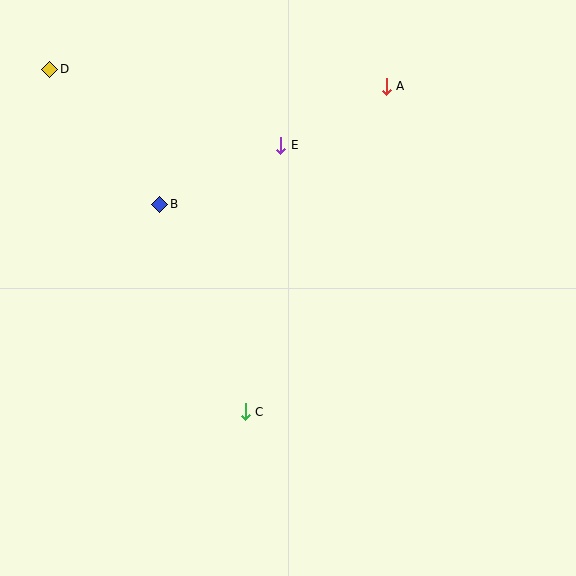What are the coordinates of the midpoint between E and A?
The midpoint between E and A is at (333, 116).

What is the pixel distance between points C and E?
The distance between C and E is 268 pixels.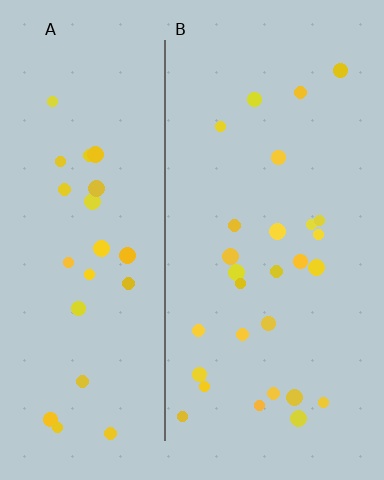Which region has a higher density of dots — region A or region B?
B (the right).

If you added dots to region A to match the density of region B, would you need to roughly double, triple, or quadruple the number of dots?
Approximately double.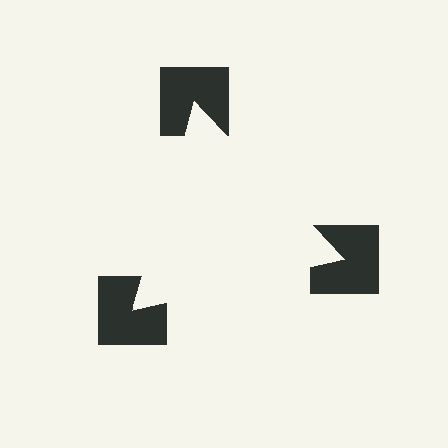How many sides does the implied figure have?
3 sides.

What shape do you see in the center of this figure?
An illusory triangle — its edges are inferred from the aligned wedge cuts in the notched squares, not physically drawn.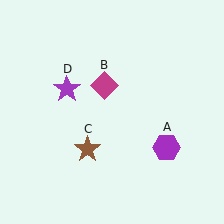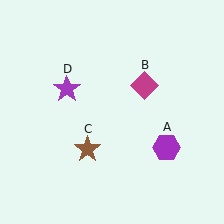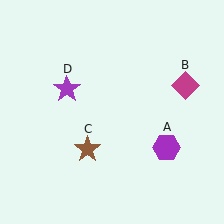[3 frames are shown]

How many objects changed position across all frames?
1 object changed position: magenta diamond (object B).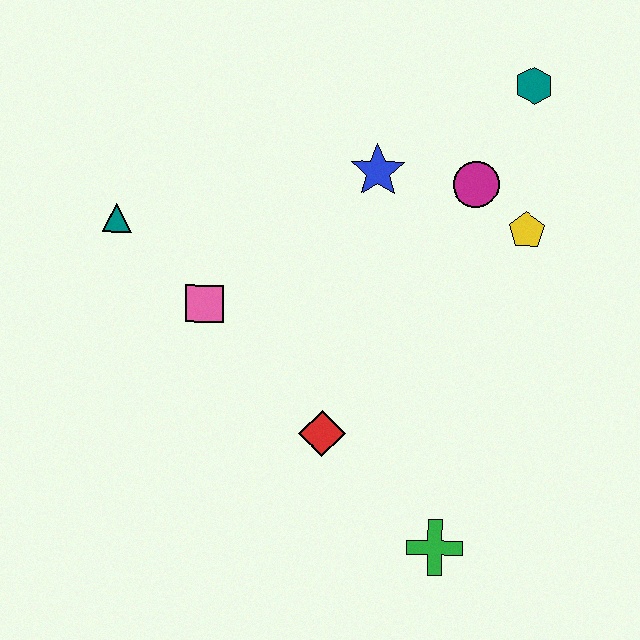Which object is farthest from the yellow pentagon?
The teal triangle is farthest from the yellow pentagon.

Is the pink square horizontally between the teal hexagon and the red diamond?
No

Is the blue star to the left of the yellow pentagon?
Yes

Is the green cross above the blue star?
No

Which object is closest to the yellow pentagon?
The magenta circle is closest to the yellow pentagon.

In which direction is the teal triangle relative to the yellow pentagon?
The teal triangle is to the left of the yellow pentagon.